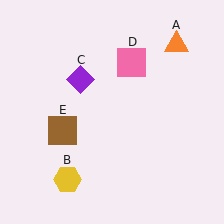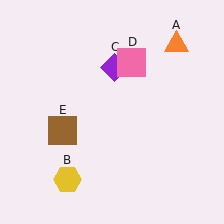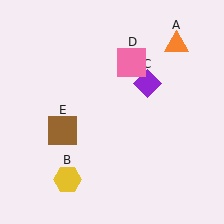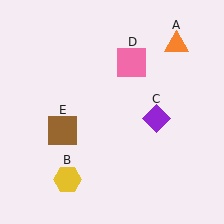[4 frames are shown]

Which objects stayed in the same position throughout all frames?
Orange triangle (object A) and yellow hexagon (object B) and pink square (object D) and brown square (object E) remained stationary.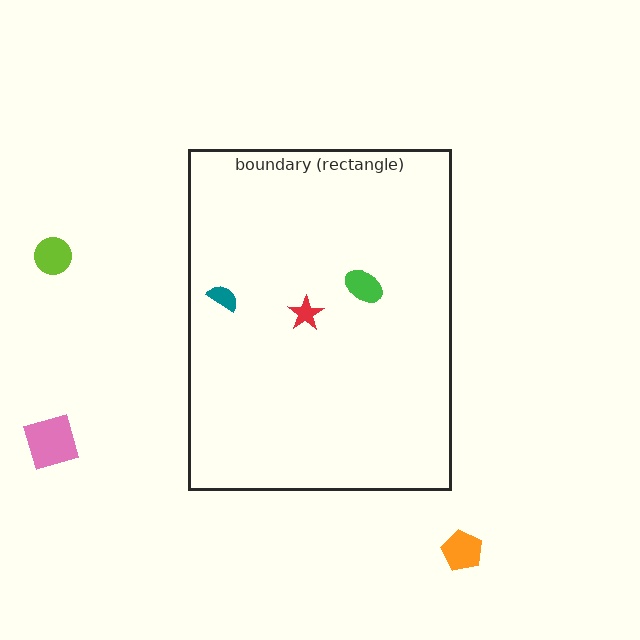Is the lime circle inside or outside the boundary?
Outside.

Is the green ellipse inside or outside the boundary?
Inside.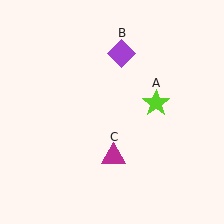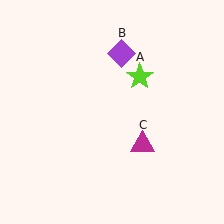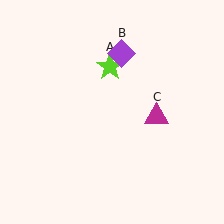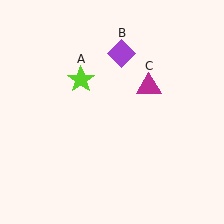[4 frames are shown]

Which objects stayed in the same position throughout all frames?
Purple diamond (object B) remained stationary.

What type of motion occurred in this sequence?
The lime star (object A), magenta triangle (object C) rotated counterclockwise around the center of the scene.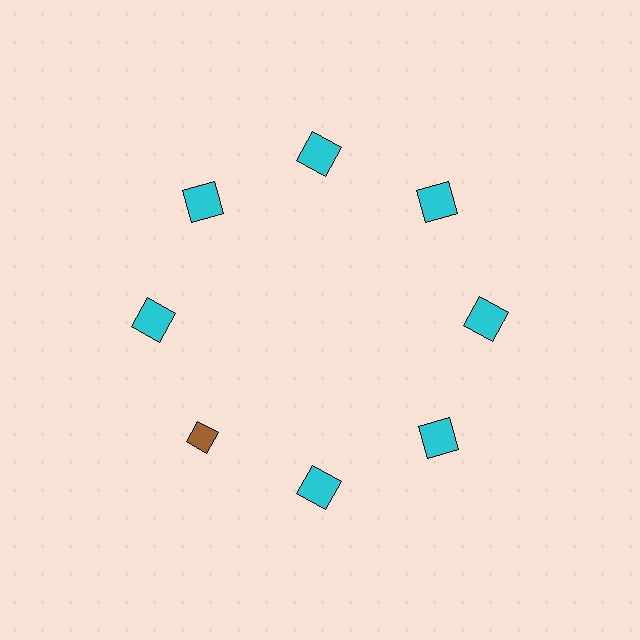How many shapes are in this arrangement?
There are 8 shapes arranged in a ring pattern.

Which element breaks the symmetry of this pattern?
The brown diamond at roughly the 8 o'clock position breaks the symmetry. All other shapes are cyan squares.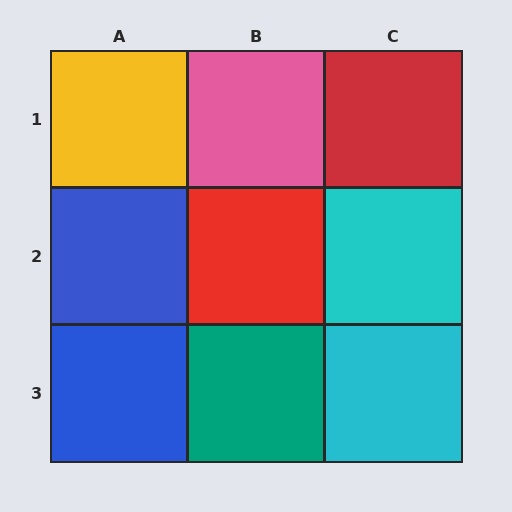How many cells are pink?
1 cell is pink.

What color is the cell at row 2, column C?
Cyan.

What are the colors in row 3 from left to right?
Blue, teal, cyan.